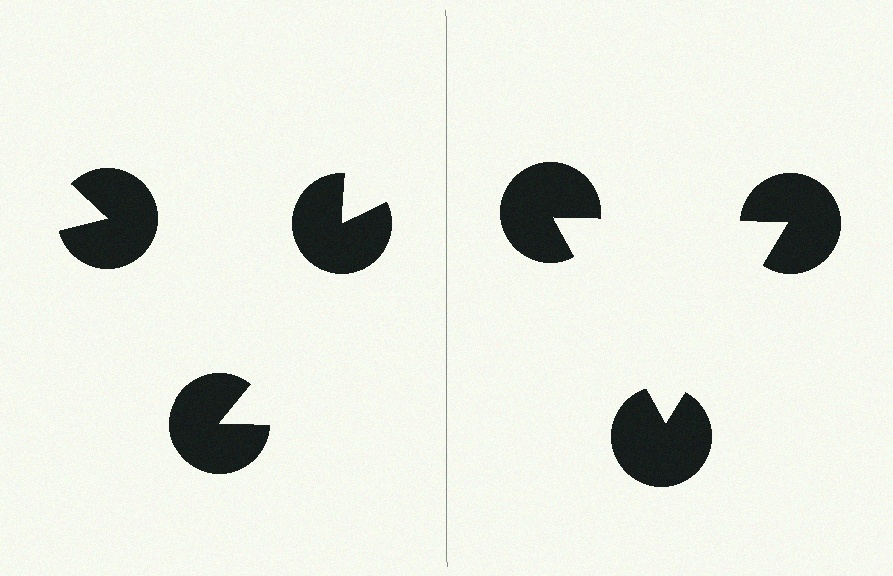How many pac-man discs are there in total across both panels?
6 — 3 on each side.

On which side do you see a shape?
An illusory triangle appears on the right side. On the left side the wedge cuts are rotated, so no coherent shape forms.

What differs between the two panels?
The pac-man discs are positioned identically on both sides; only the wedge orientations differ. On the right they align to a triangle; on the left they are misaligned.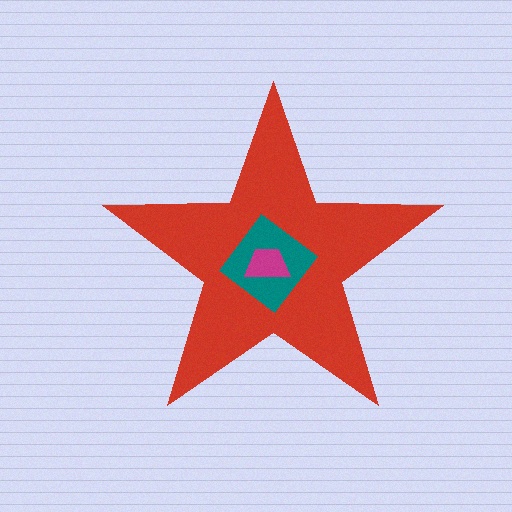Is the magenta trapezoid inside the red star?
Yes.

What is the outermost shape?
The red star.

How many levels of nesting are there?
3.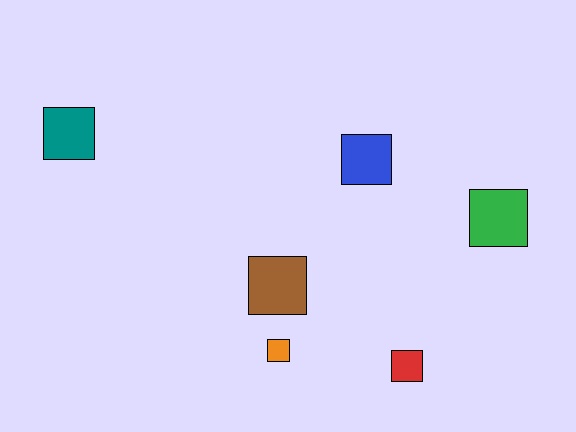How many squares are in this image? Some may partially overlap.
There are 6 squares.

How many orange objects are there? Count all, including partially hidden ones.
There is 1 orange object.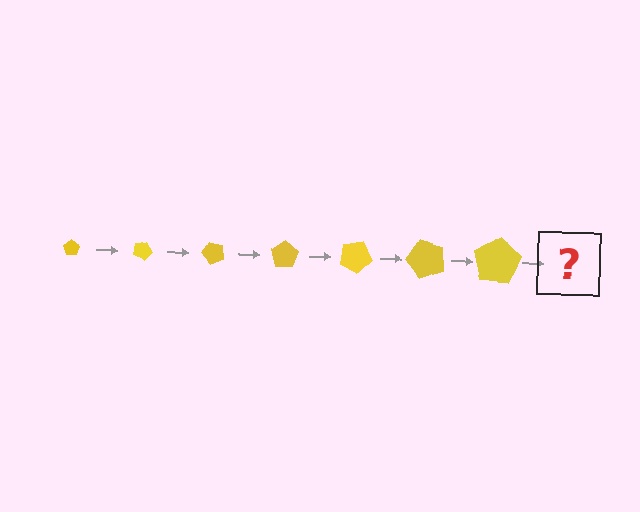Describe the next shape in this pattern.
It should be a pentagon, larger than the previous one and rotated 175 degrees from the start.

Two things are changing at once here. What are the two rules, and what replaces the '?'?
The two rules are that the pentagon grows larger each step and it rotates 25 degrees each step. The '?' should be a pentagon, larger than the previous one and rotated 175 degrees from the start.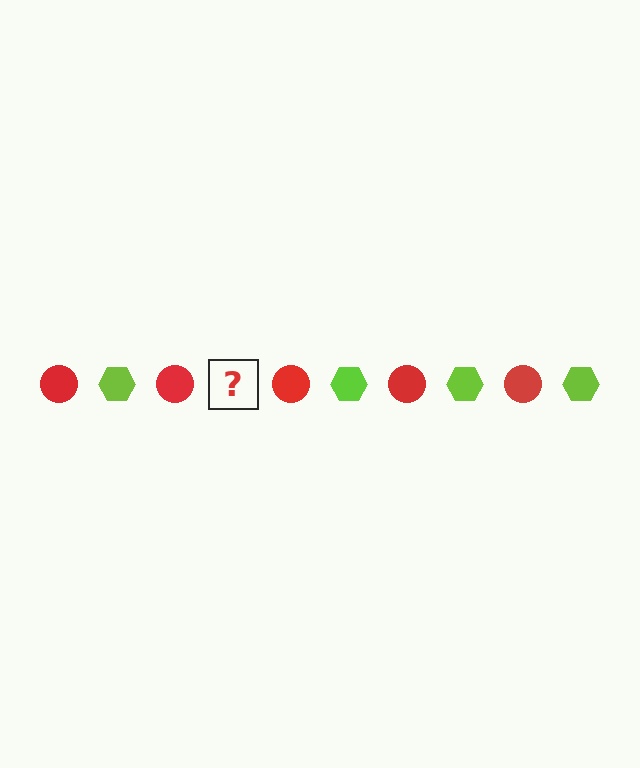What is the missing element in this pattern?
The missing element is a lime hexagon.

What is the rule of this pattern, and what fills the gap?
The rule is that the pattern alternates between red circle and lime hexagon. The gap should be filled with a lime hexagon.